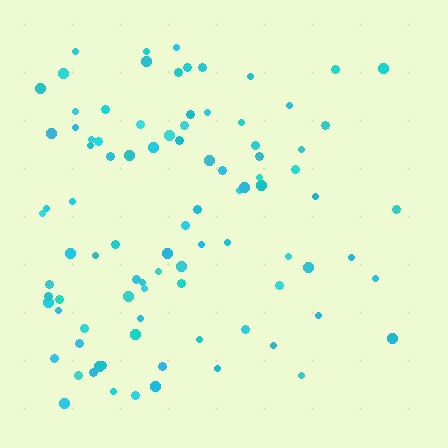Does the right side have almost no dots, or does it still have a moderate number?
Still a moderate number, just noticeably fewer than the left.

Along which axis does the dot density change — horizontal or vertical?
Horizontal.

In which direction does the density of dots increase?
From right to left, with the left side densest.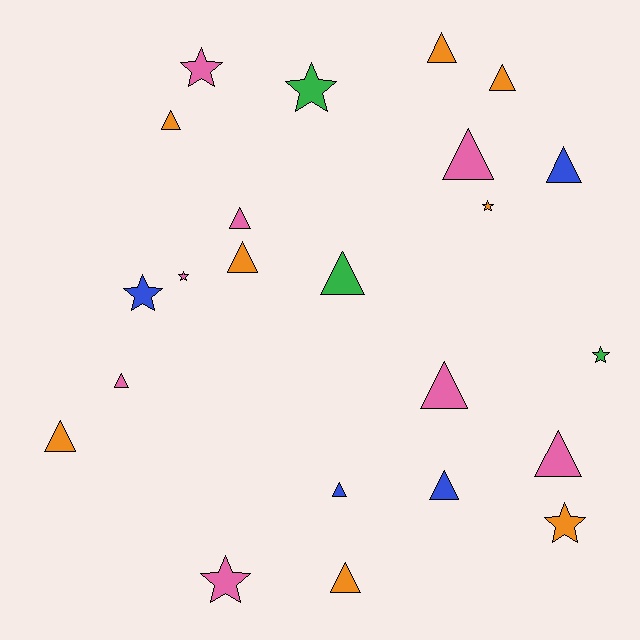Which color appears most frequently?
Orange, with 8 objects.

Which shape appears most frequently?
Triangle, with 15 objects.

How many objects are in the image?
There are 23 objects.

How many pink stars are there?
There are 3 pink stars.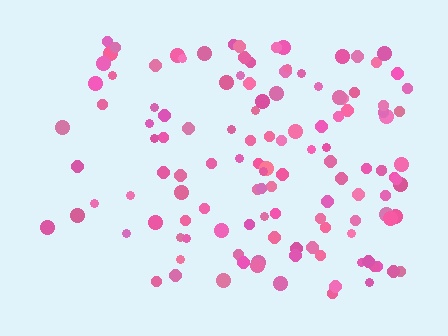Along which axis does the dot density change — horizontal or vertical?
Horizontal.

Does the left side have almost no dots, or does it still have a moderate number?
Still a moderate number, just noticeably fewer than the right.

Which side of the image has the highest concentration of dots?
The right.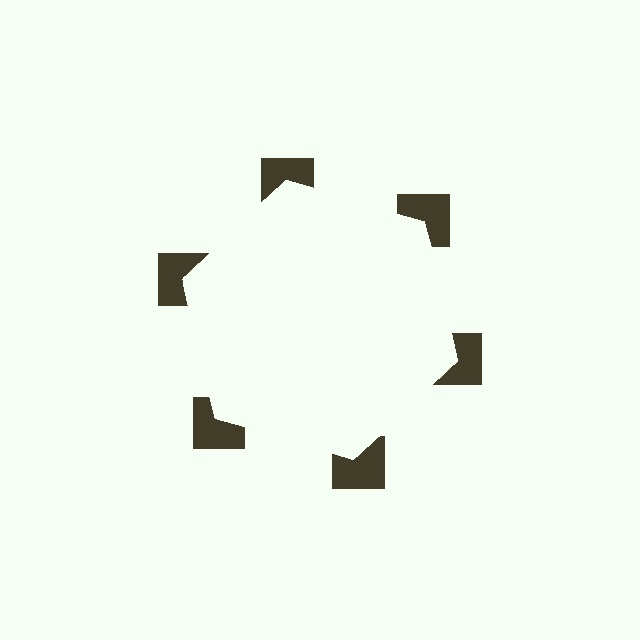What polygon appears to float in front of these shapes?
An illusory hexagon — its edges are inferred from the aligned wedge cuts in the notched squares, not physically drawn.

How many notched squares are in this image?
There are 6 — one at each vertex of the illusory hexagon.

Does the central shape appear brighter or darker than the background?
It typically appears slightly brighter than the background, even though no actual brightness change is drawn.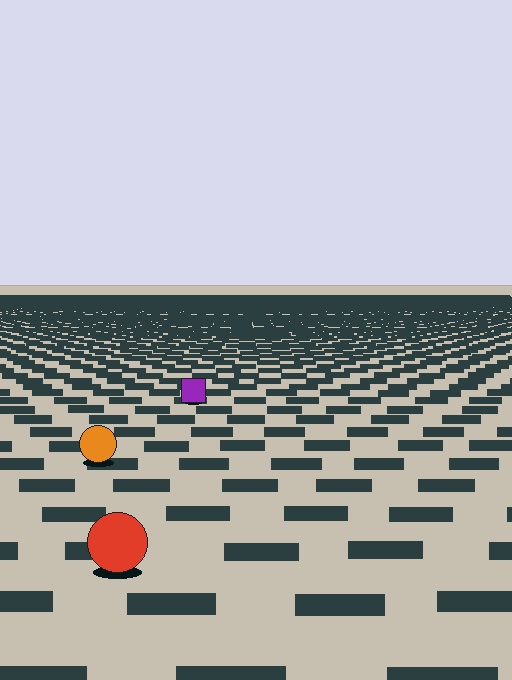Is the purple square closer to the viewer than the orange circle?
No. The orange circle is closer — you can tell from the texture gradient: the ground texture is coarser near it.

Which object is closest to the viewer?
The red circle is closest. The texture marks near it are larger and more spread out.